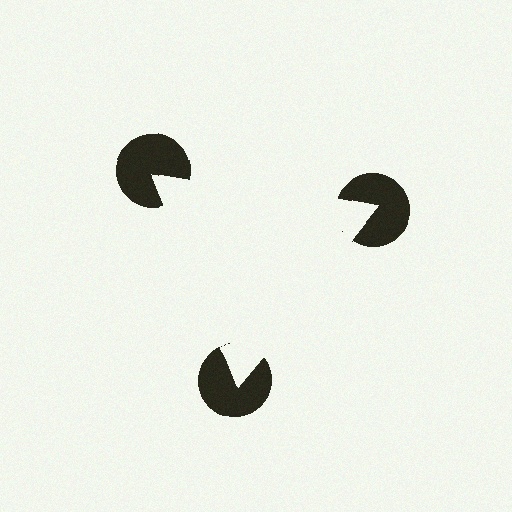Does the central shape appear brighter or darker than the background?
It typically appears slightly brighter than the background, even though no actual brightness change is drawn.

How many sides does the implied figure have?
3 sides.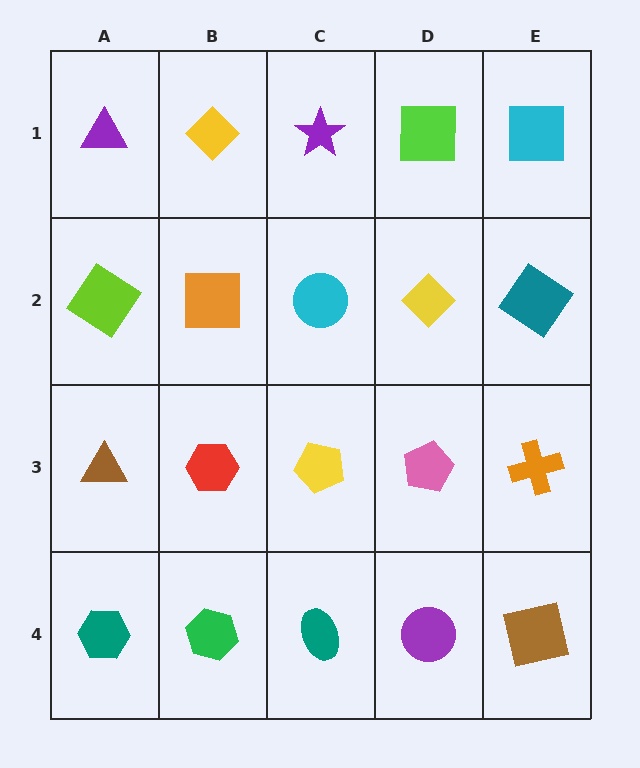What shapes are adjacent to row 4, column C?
A yellow pentagon (row 3, column C), a green hexagon (row 4, column B), a purple circle (row 4, column D).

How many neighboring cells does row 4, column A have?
2.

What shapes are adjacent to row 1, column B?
An orange square (row 2, column B), a purple triangle (row 1, column A), a purple star (row 1, column C).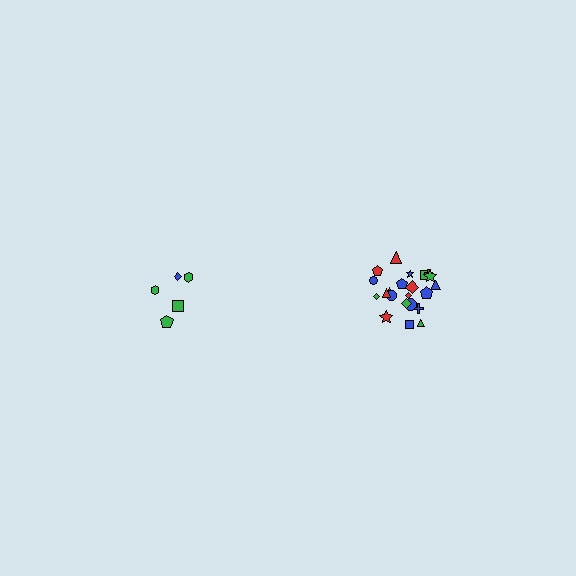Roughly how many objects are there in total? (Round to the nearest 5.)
Roughly 25 objects in total.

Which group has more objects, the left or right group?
The right group.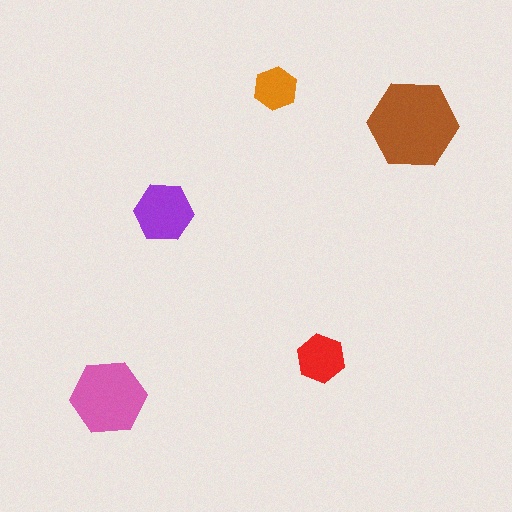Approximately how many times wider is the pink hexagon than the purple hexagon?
About 1.5 times wider.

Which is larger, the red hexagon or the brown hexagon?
The brown one.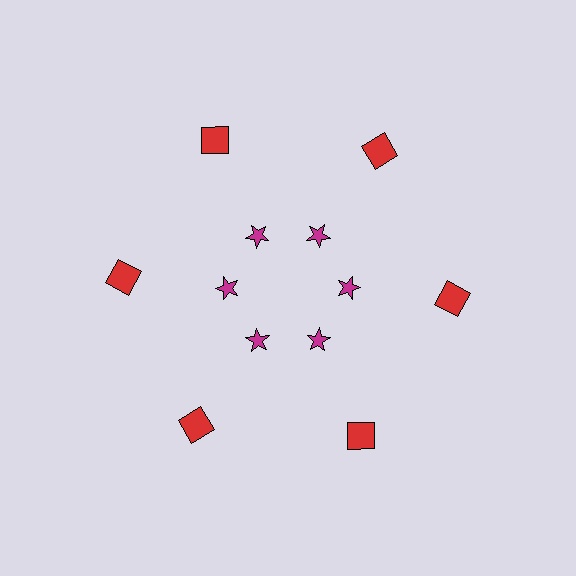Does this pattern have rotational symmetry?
Yes, this pattern has 6-fold rotational symmetry. It looks the same after rotating 60 degrees around the center.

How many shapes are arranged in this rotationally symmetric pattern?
There are 12 shapes, arranged in 6 groups of 2.